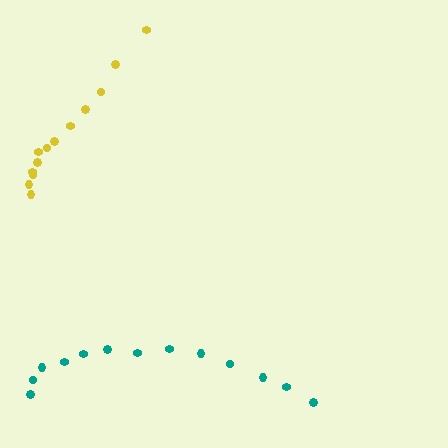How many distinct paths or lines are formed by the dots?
There are 2 distinct paths.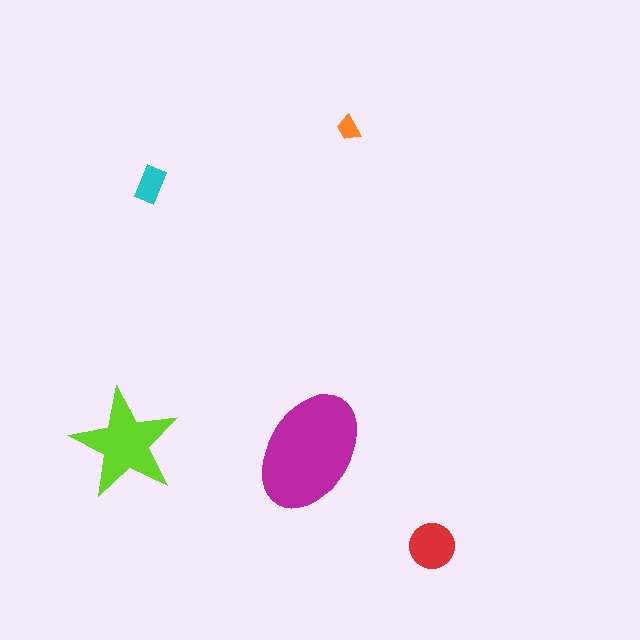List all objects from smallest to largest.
The orange trapezoid, the cyan rectangle, the red circle, the lime star, the magenta ellipse.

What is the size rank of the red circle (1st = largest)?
3rd.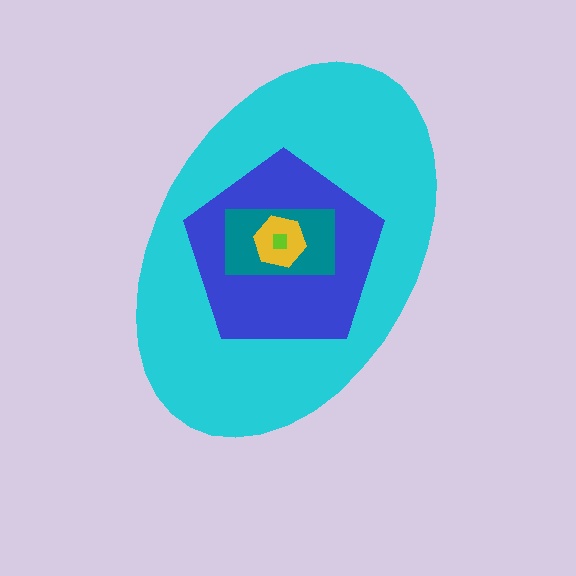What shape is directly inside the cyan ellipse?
The blue pentagon.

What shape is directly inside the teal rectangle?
The yellow hexagon.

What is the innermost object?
The lime square.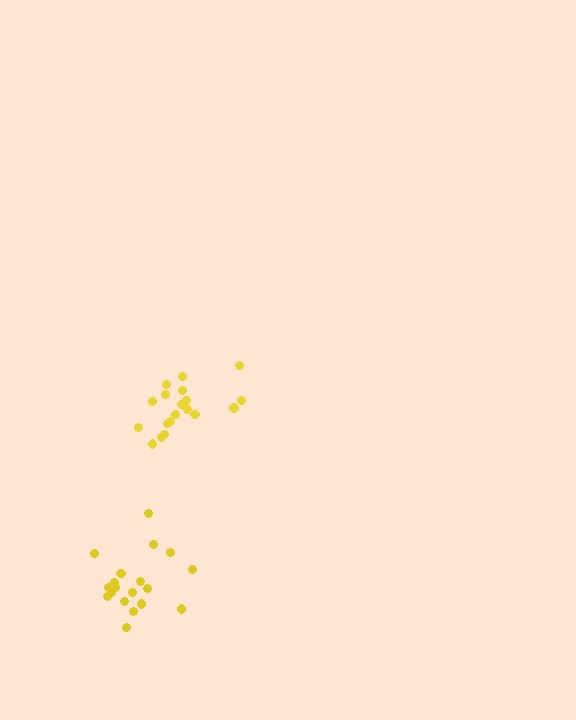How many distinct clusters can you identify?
There are 2 distinct clusters.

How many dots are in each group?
Group 1: 19 dots, Group 2: 19 dots (38 total).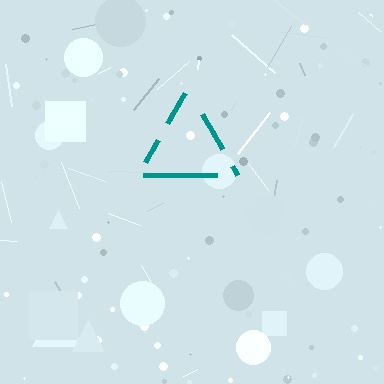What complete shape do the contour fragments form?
The contour fragments form a triangle.